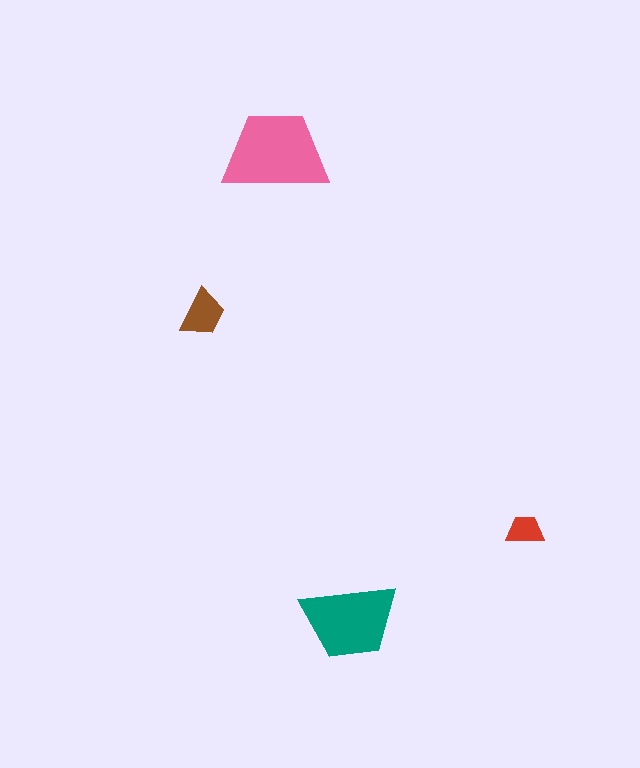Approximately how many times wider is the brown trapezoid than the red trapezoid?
About 1.5 times wider.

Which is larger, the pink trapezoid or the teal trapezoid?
The pink one.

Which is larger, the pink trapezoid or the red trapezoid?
The pink one.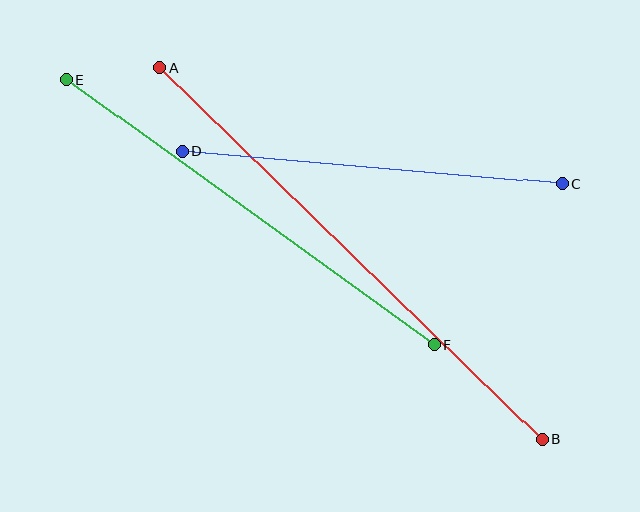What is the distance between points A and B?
The distance is approximately 534 pixels.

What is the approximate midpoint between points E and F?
The midpoint is at approximately (250, 212) pixels.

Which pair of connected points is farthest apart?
Points A and B are farthest apart.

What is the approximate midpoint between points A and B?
The midpoint is at approximately (351, 254) pixels.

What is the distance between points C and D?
The distance is approximately 381 pixels.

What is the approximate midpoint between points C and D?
The midpoint is at approximately (372, 168) pixels.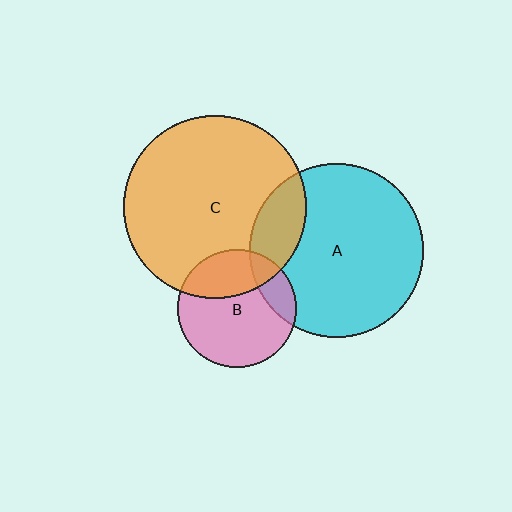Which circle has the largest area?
Circle C (orange).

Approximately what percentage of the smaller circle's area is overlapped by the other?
Approximately 20%.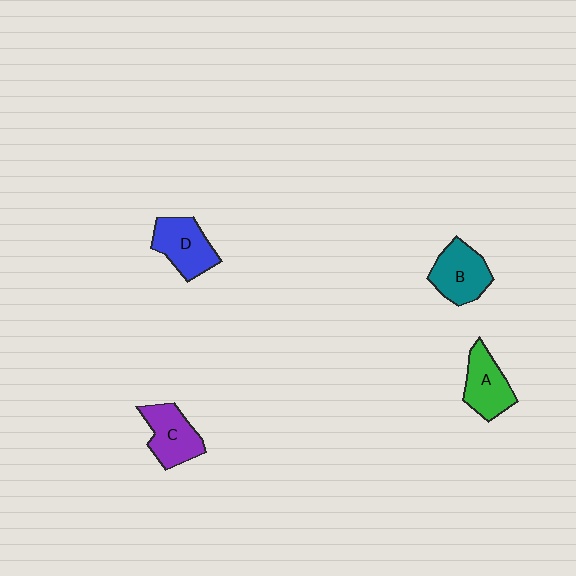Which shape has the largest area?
Shape B (teal).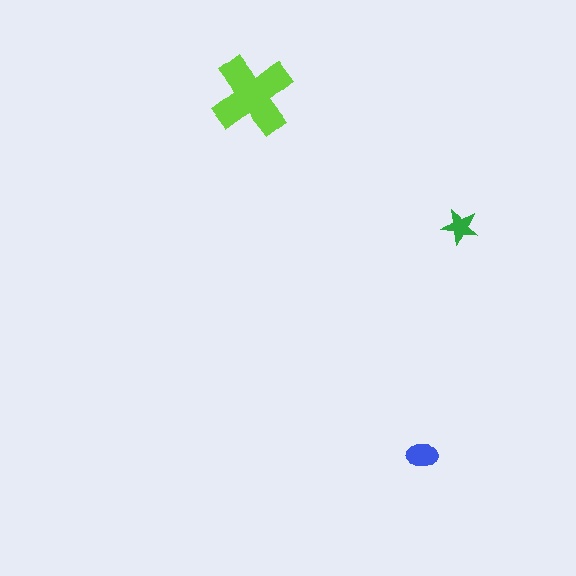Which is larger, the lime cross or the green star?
The lime cross.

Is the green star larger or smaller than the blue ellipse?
Smaller.